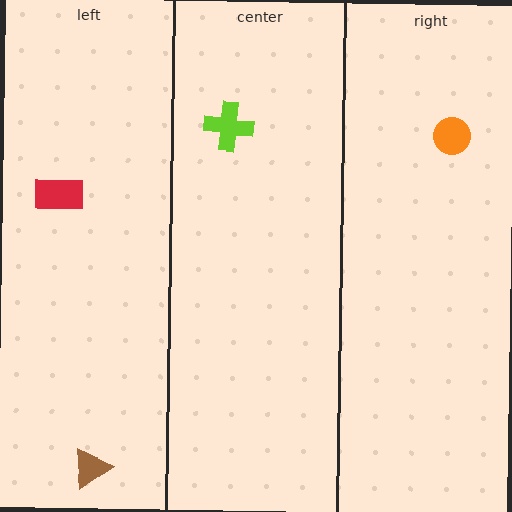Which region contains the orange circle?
The right region.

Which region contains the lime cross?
The center region.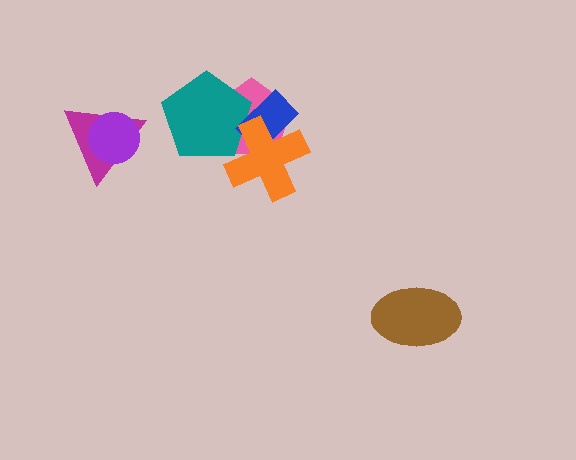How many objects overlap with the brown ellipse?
0 objects overlap with the brown ellipse.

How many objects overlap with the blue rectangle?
3 objects overlap with the blue rectangle.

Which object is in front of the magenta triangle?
The purple circle is in front of the magenta triangle.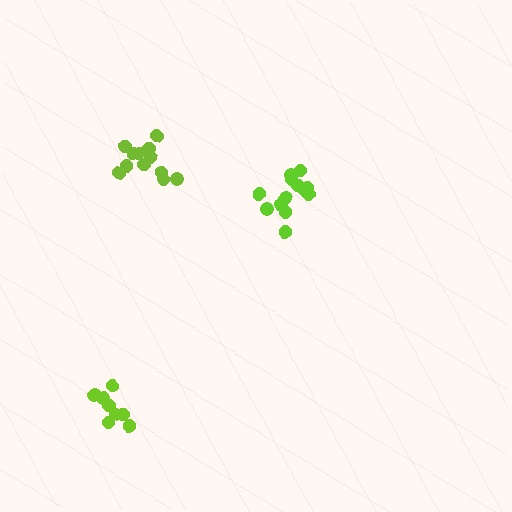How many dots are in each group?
Group 1: 13 dots, Group 2: 8 dots, Group 3: 12 dots (33 total).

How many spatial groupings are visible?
There are 3 spatial groupings.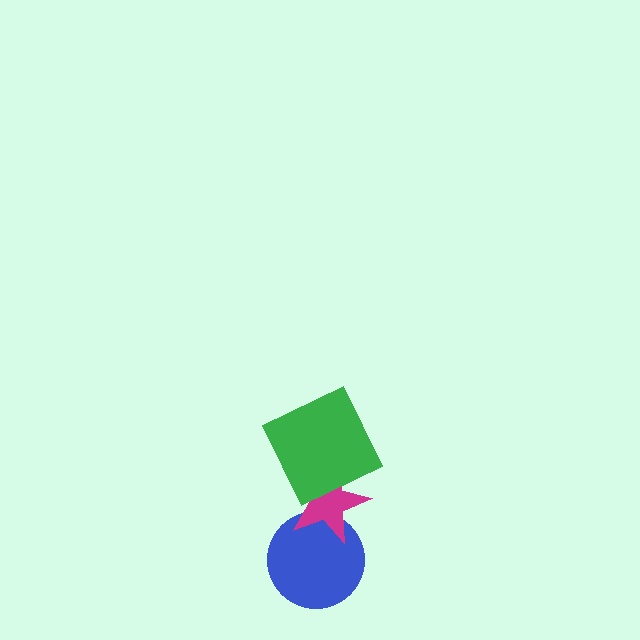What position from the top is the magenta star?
The magenta star is 2nd from the top.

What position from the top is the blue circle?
The blue circle is 3rd from the top.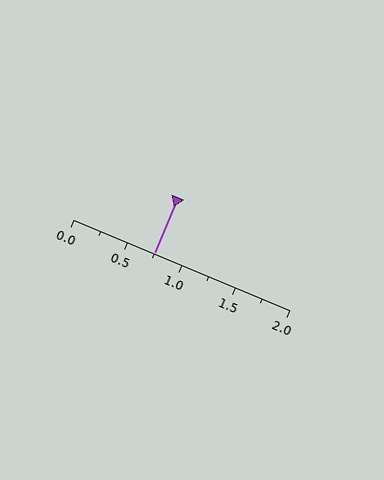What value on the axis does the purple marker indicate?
The marker indicates approximately 0.75.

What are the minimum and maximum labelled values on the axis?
The axis runs from 0.0 to 2.0.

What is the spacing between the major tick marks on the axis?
The major ticks are spaced 0.5 apart.